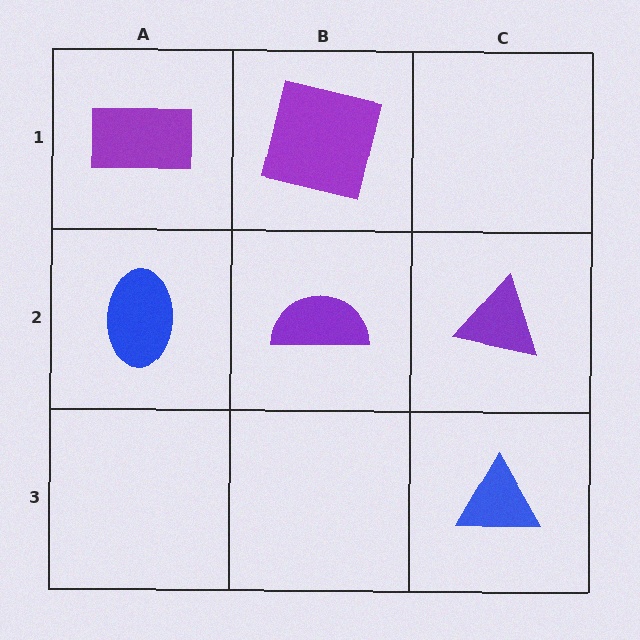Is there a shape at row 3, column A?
No, that cell is empty.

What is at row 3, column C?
A blue triangle.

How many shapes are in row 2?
3 shapes.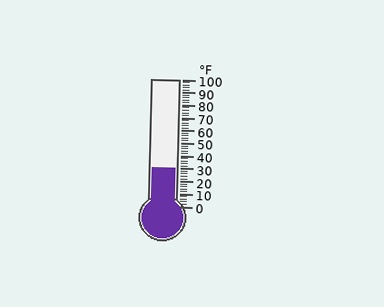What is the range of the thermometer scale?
The thermometer scale ranges from 0°F to 100°F.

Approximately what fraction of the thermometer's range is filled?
The thermometer is filled to approximately 30% of its range.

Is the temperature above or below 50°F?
The temperature is below 50°F.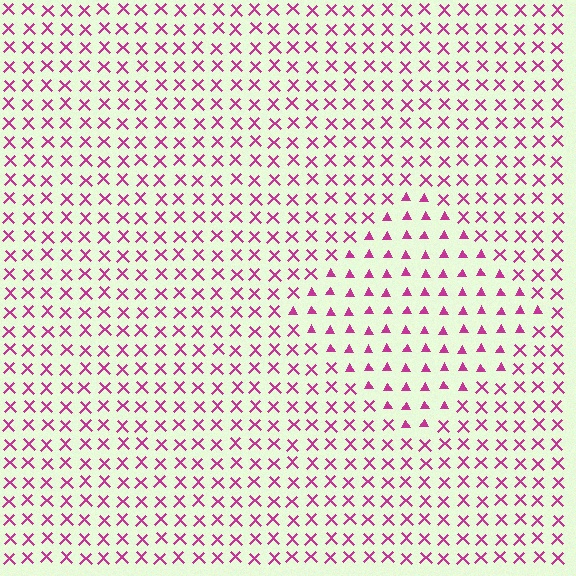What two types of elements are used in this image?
The image uses triangles inside the diamond region and X marks outside it.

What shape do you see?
I see a diamond.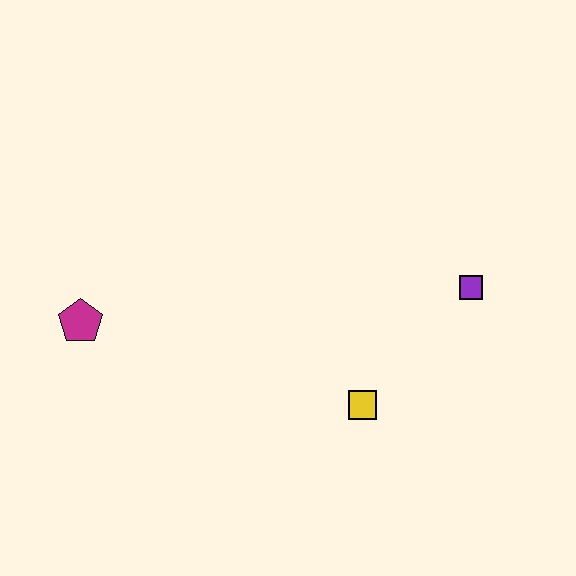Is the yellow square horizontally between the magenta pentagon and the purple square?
Yes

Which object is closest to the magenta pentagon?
The yellow square is closest to the magenta pentagon.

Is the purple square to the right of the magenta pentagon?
Yes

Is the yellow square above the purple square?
No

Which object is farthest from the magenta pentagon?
The purple square is farthest from the magenta pentagon.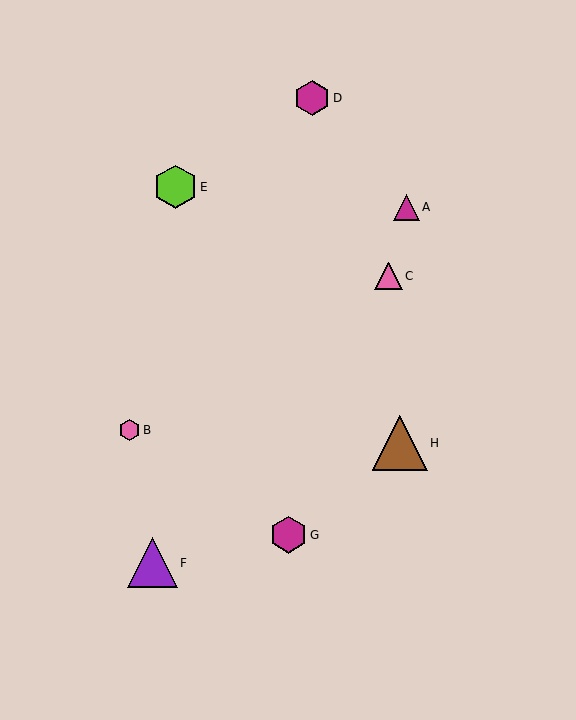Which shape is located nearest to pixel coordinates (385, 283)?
The pink triangle (labeled C) at (388, 276) is nearest to that location.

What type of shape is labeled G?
Shape G is a magenta hexagon.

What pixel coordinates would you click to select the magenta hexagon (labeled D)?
Click at (312, 98) to select the magenta hexagon D.